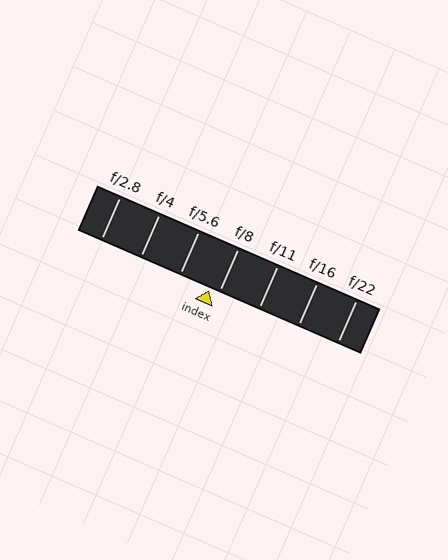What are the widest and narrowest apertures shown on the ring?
The widest aperture shown is f/2.8 and the narrowest is f/22.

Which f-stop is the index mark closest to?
The index mark is closest to f/8.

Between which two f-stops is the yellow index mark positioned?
The index mark is between f/5.6 and f/8.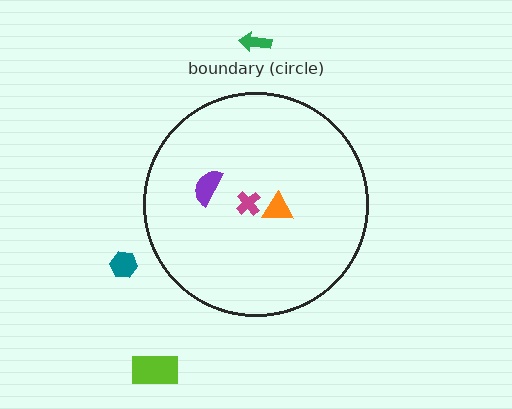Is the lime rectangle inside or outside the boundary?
Outside.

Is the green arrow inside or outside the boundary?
Outside.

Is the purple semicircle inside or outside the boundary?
Inside.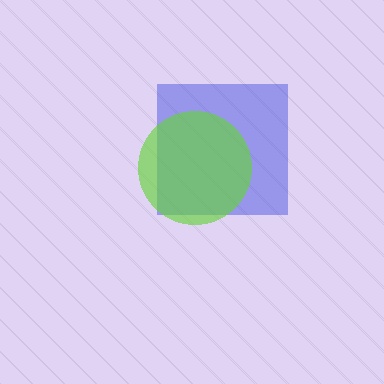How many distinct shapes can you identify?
There are 2 distinct shapes: a blue square, a lime circle.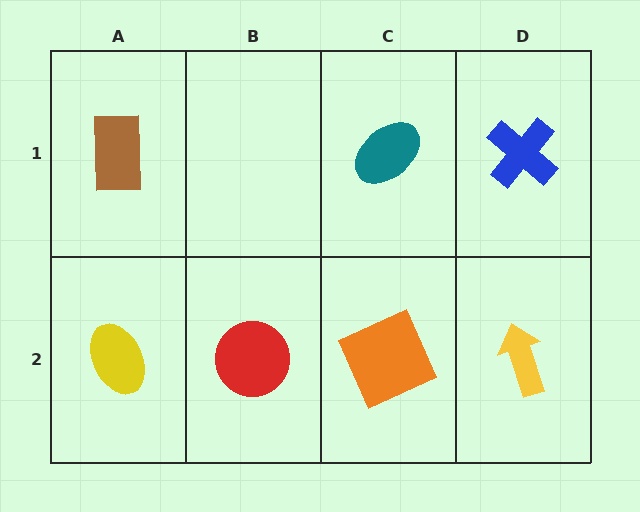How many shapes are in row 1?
3 shapes.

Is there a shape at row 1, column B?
No, that cell is empty.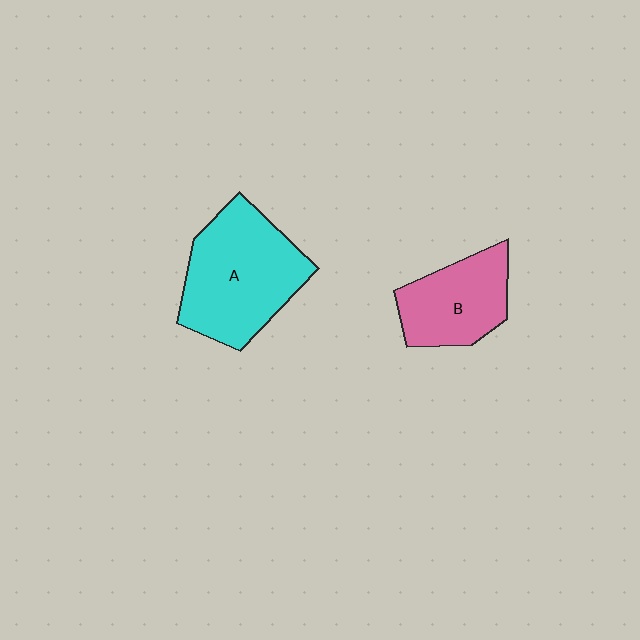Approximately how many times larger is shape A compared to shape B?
Approximately 1.5 times.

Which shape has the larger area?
Shape A (cyan).